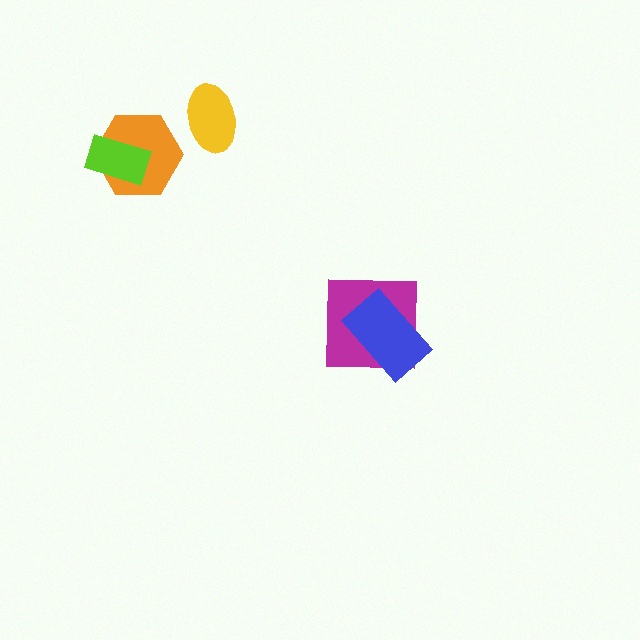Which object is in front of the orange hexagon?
The lime rectangle is in front of the orange hexagon.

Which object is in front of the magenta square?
The blue rectangle is in front of the magenta square.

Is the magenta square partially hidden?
Yes, it is partially covered by another shape.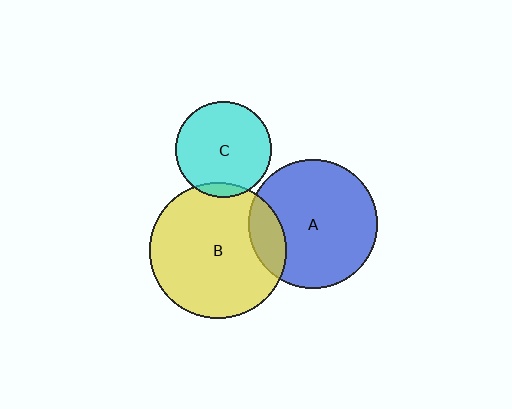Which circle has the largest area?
Circle B (yellow).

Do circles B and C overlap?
Yes.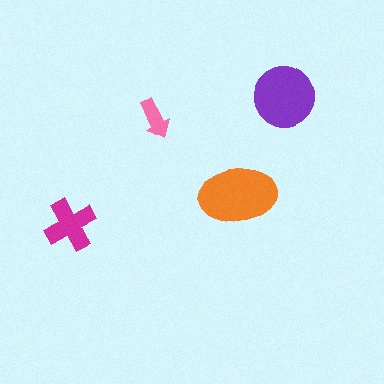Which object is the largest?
The orange ellipse.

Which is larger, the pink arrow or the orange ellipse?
The orange ellipse.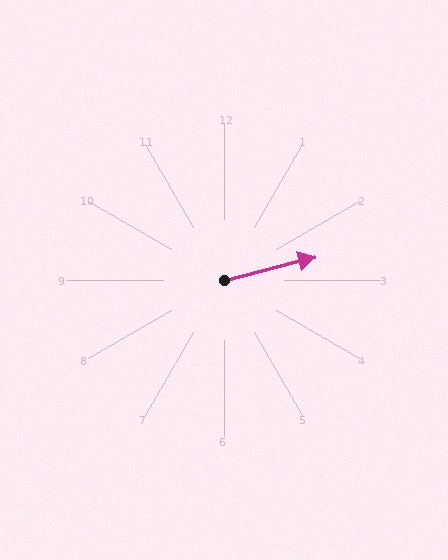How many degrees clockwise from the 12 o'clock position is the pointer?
Approximately 76 degrees.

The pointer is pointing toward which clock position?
Roughly 3 o'clock.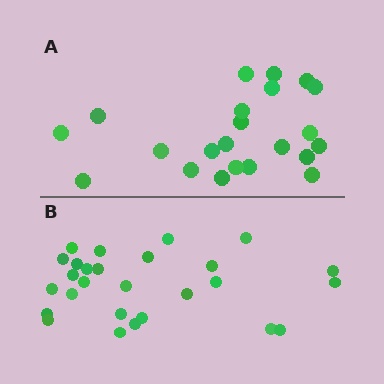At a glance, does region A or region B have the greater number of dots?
Region B (the bottom region) has more dots.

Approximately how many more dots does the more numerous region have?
Region B has about 5 more dots than region A.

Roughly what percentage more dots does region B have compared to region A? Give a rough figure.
About 25% more.